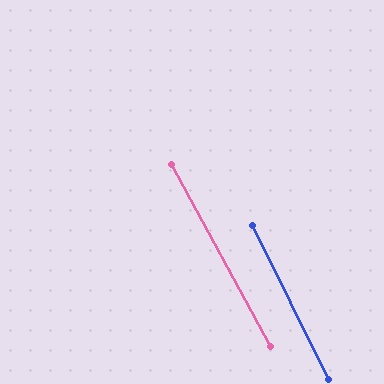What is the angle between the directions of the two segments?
Approximately 2 degrees.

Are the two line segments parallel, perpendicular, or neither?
Parallel — their directions differ by only 2.0°.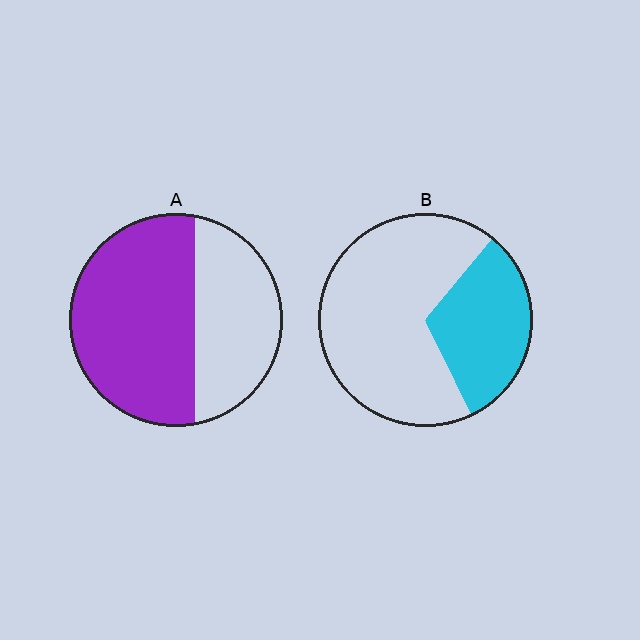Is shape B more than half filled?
No.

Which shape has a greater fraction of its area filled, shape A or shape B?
Shape A.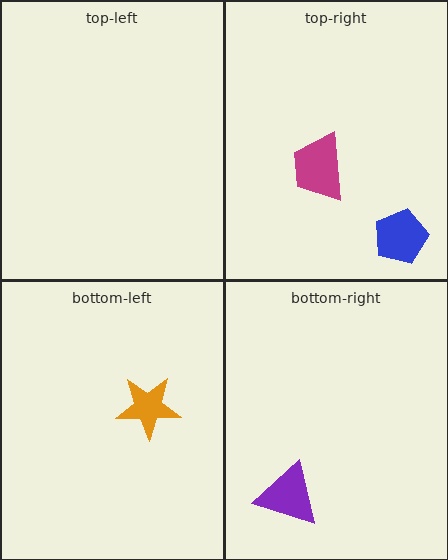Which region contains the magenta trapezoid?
The top-right region.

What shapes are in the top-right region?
The blue pentagon, the magenta trapezoid.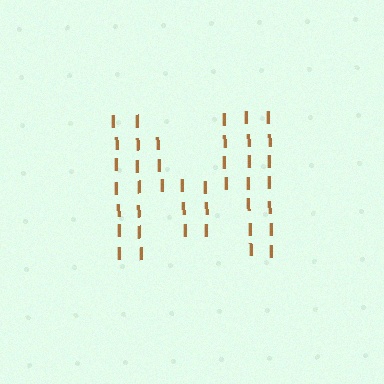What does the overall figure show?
The overall figure shows the letter M.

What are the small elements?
The small elements are letter I's.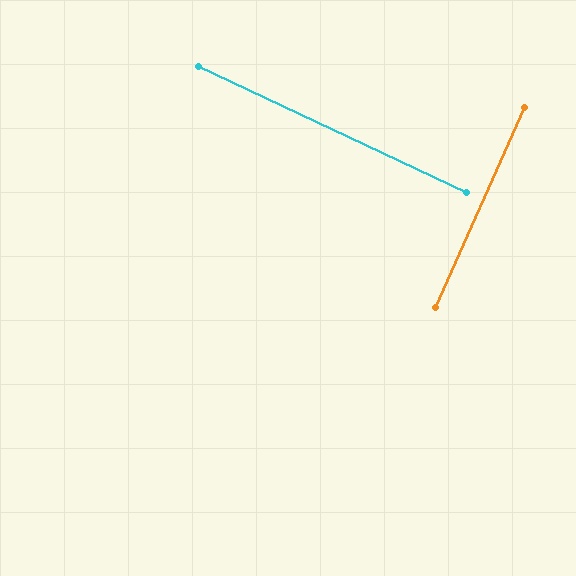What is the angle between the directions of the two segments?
Approximately 89 degrees.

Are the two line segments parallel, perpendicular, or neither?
Perpendicular — they meet at approximately 89°.